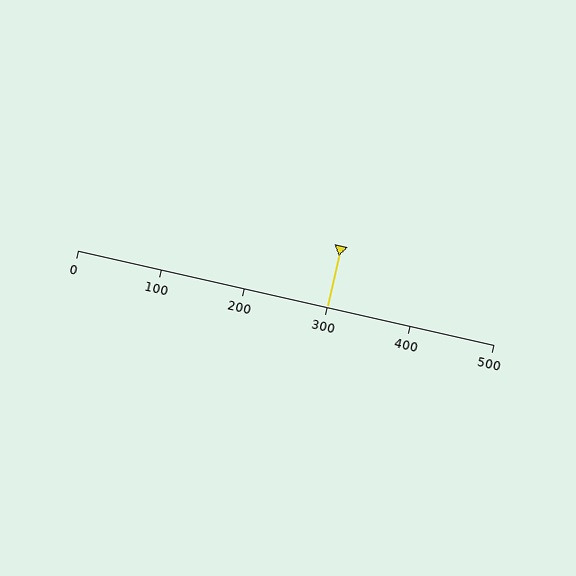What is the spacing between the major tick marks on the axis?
The major ticks are spaced 100 apart.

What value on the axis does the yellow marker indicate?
The marker indicates approximately 300.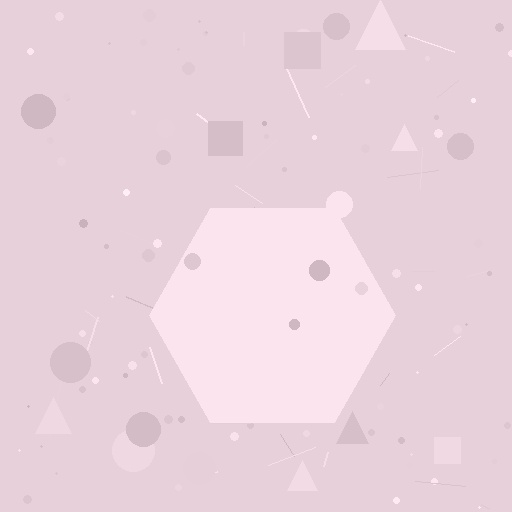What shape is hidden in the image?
A hexagon is hidden in the image.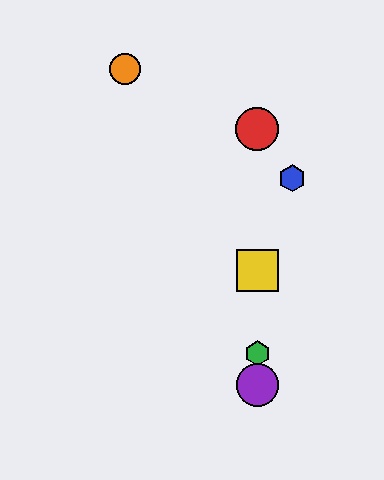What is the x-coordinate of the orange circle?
The orange circle is at x≈125.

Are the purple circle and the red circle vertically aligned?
Yes, both are at x≈257.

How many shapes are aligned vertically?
4 shapes (the red circle, the green hexagon, the yellow square, the purple circle) are aligned vertically.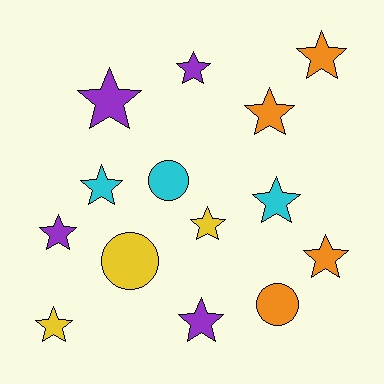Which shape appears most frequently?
Star, with 11 objects.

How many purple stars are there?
There are 4 purple stars.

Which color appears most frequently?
Orange, with 4 objects.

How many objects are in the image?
There are 14 objects.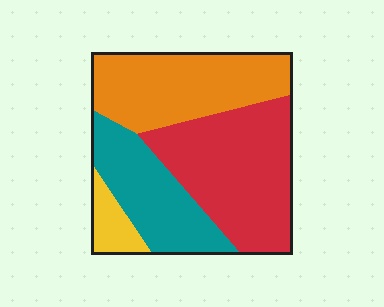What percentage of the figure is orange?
Orange covers roughly 30% of the figure.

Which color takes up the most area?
Red, at roughly 40%.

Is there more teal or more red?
Red.